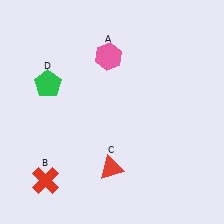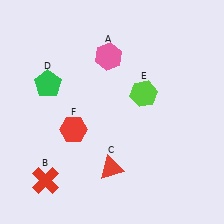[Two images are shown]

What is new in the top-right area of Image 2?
A lime hexagon (E) was added in the top-right area of Image 2.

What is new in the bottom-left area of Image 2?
A red hexagon (F) was added in the bottom-left area of Image 2.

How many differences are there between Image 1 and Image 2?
There are 2 differences between the two images.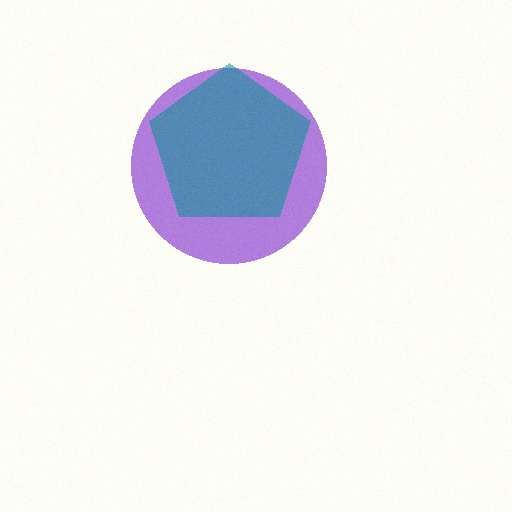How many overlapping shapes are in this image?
There are 2 overlapping shapes in the image.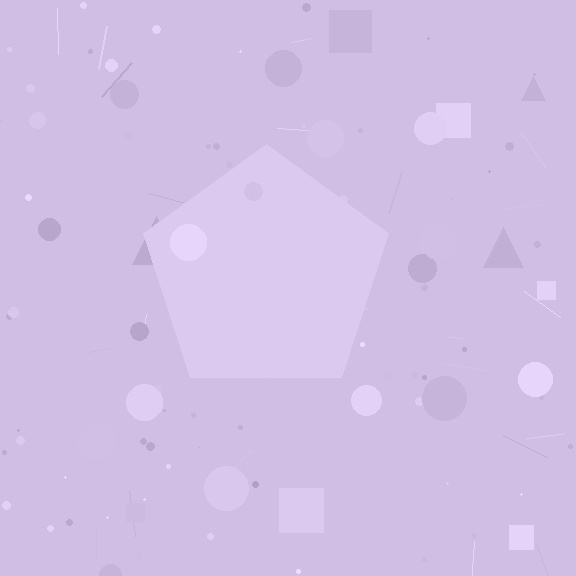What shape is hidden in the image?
A pentagon is hidden in the image.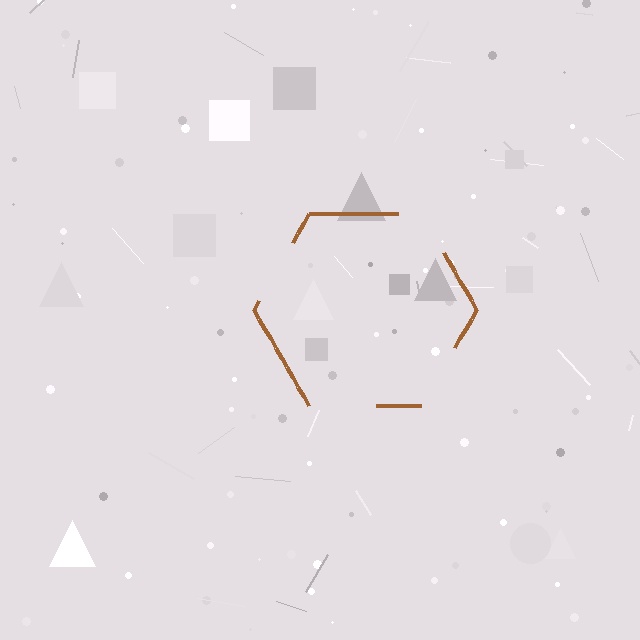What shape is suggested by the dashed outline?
The dashed outline suggests a hexagon.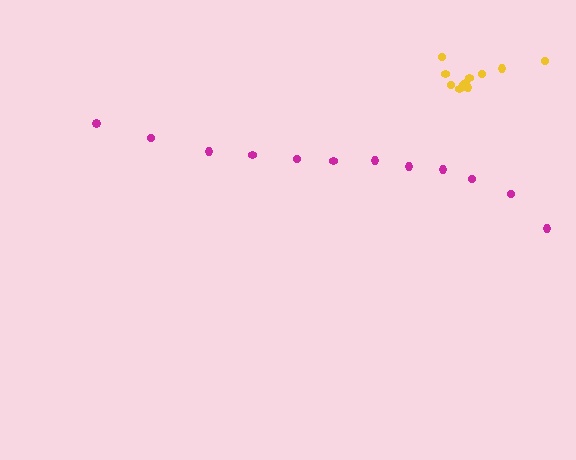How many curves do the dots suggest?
There are 2 distinct paths.